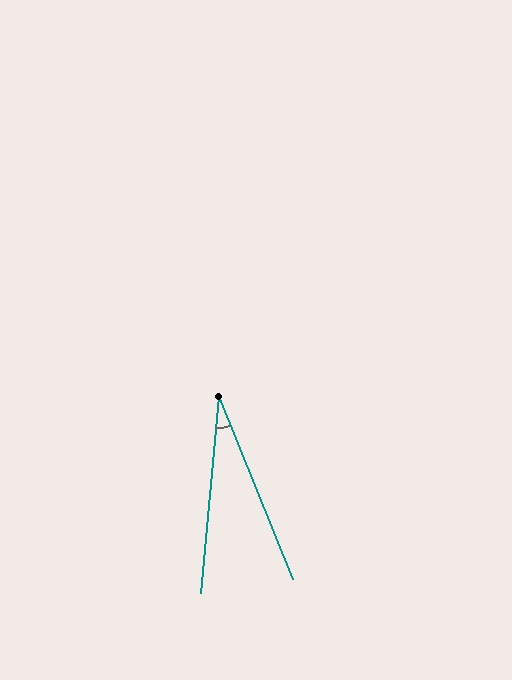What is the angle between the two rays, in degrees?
Approximately 27 degrees.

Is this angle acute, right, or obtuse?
It is acute.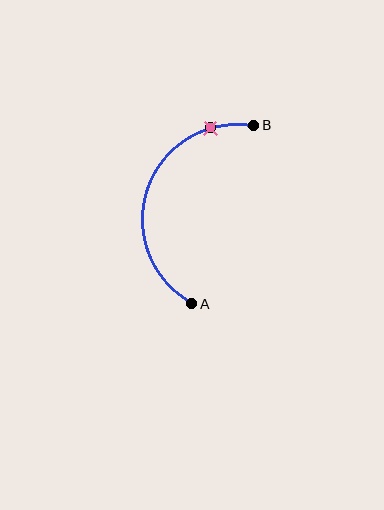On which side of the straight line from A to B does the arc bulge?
The arc bulges to the left of the straight line connecting A and B.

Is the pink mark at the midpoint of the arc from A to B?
No. The pink mark lies on the arc but is closer to endpoint B. The arc midpoint would be at the point on the curve equidistant along the arc from both A and B.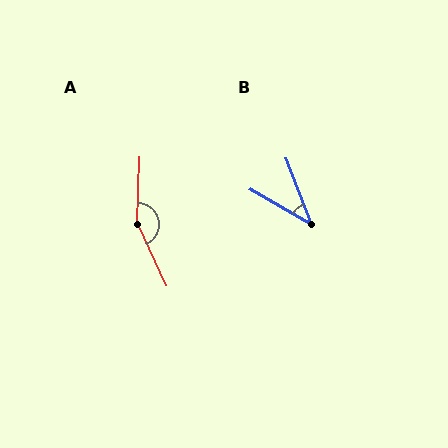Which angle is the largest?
A, at approximately 153 degrees.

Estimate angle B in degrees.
Approximately 39 degrees.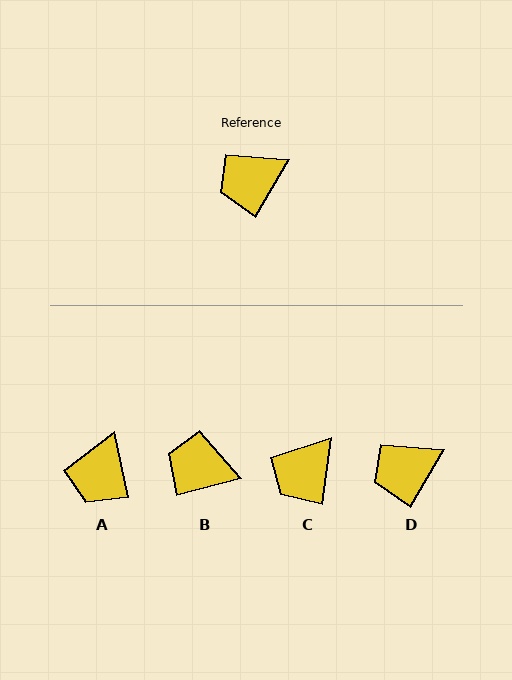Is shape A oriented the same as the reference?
No, it is off by about 43 degrees.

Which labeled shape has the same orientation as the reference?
D.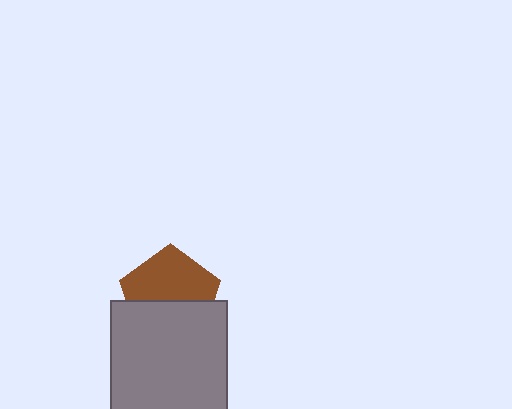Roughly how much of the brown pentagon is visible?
About half of it is visible (roughly 55%).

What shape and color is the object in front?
The object in front is a gray rectangle.